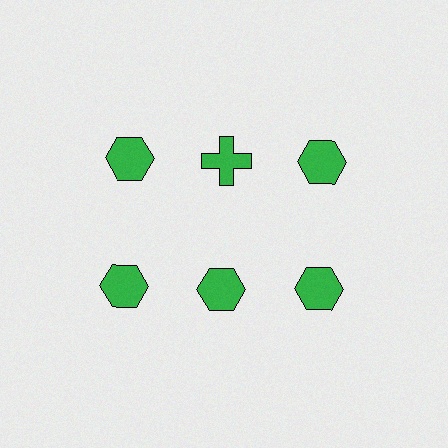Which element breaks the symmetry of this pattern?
The green cross in the top row, second from left column breaks the symmetry. All other shapes are green hexagons.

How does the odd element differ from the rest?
It has a different shape: cross instead of hexagon.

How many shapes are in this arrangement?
There are 6 shapes arranged in a grid pattern.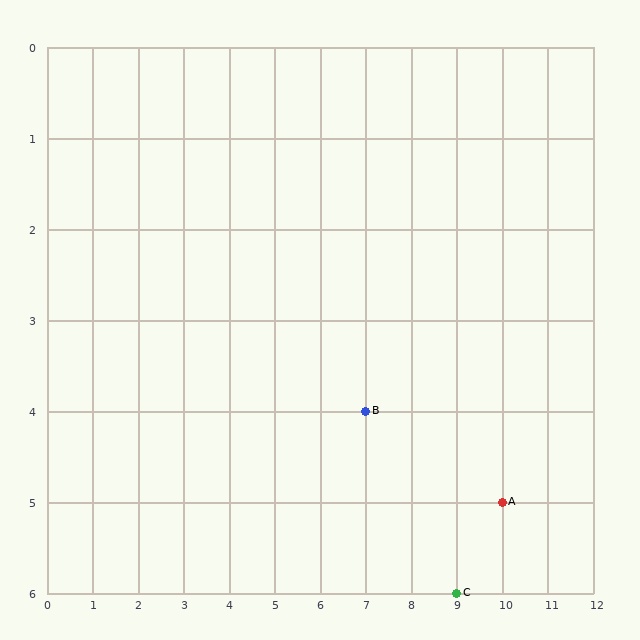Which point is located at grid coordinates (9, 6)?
Point C is at (9, 6).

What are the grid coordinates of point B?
Point B is at grid coordinates (7, 4).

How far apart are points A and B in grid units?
Points A and B are 3 columns and 1 row apart (about 3.2 grid units diagonally).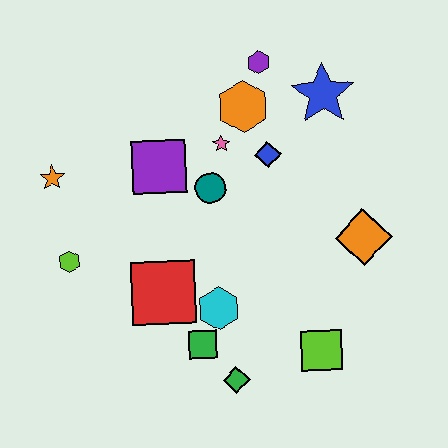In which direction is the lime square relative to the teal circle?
The lime square is below the teal circle.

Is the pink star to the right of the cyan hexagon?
Yes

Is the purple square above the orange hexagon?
No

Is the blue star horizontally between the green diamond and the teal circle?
No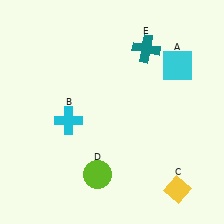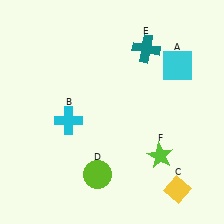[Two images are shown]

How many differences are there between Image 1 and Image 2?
There is 1 difference between the two images.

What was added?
A lime star (F) was added in Image 2.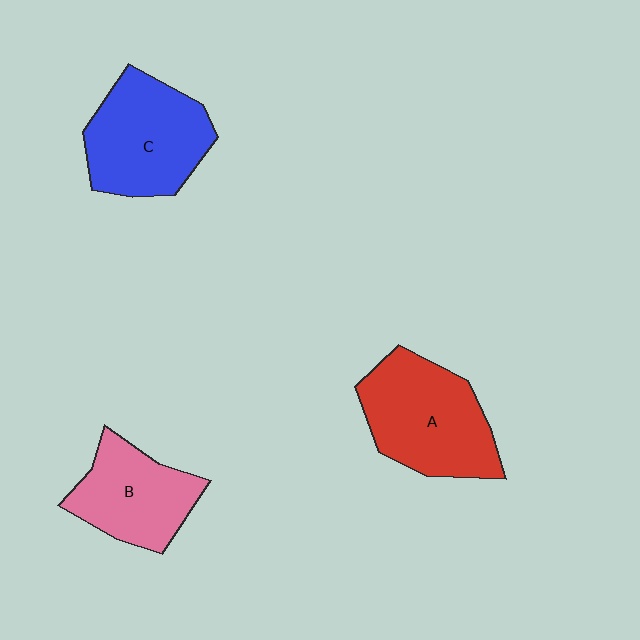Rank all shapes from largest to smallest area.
From largest to smallest: A (red), C (blue), B (pink).